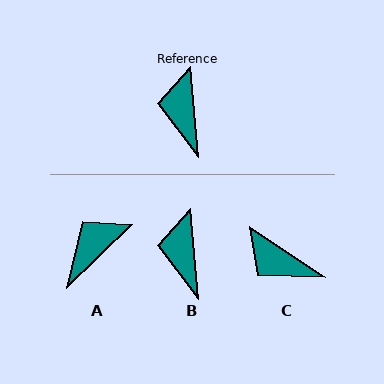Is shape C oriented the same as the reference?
No, it is off by about 51 degrees.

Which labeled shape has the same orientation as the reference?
B.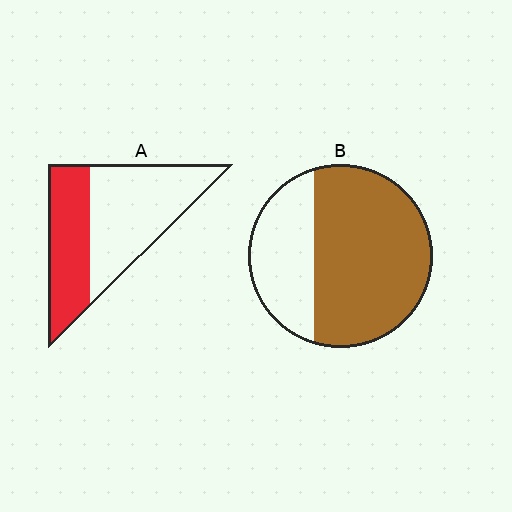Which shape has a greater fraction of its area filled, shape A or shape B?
Shape B.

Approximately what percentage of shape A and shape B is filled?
A is approximately 40% and B is approximately 70%.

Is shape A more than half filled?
No.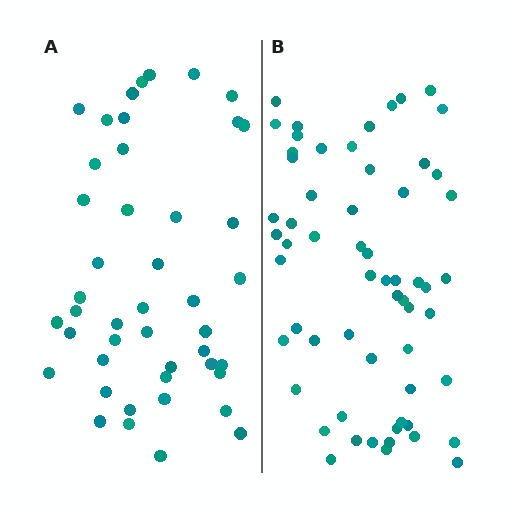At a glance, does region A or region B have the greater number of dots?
Region B (the right region) has more dots.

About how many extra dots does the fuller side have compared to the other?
Region B has approximately 15 more dots than region A.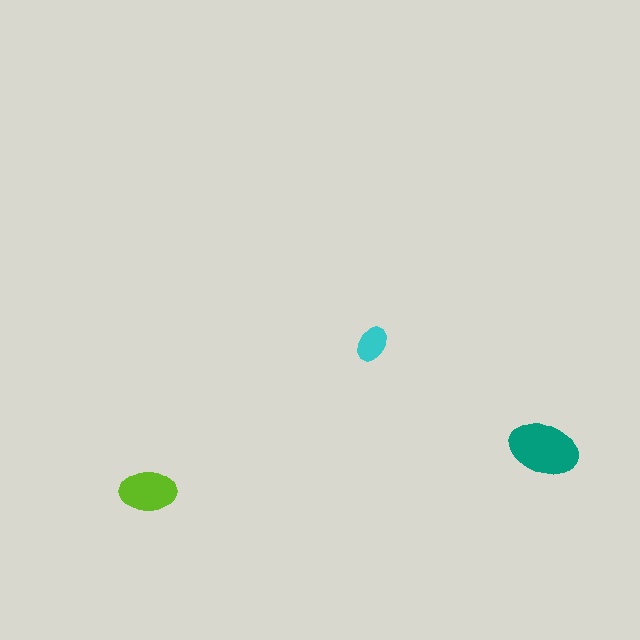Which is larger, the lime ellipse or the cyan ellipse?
The lime one.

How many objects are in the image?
There are 3 objects in the image.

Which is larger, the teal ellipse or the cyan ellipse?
The teal one.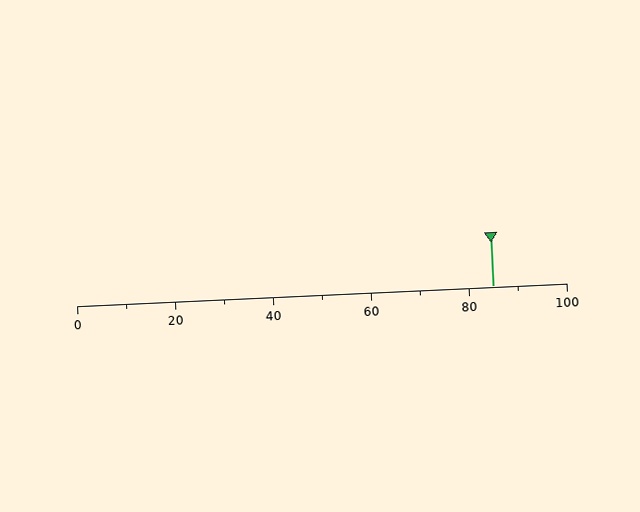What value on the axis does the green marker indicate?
The marker indicates approximately 85.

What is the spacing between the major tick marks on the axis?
The major ticks are spaced 20 apart.